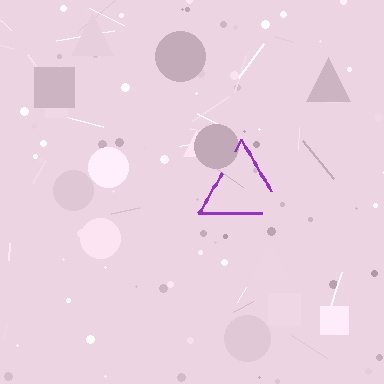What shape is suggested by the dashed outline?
The dashed outline suggests a triangle.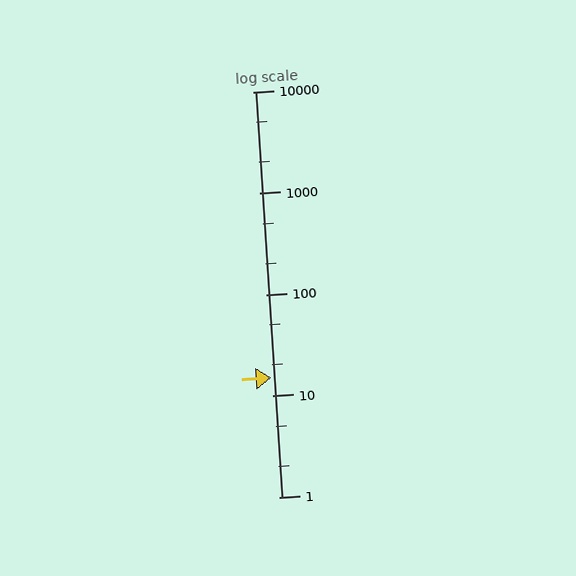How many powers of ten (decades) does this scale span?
The scale spans 4 decades, from 1 to 10000.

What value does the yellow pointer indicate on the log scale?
The pointer indicates approximately 15.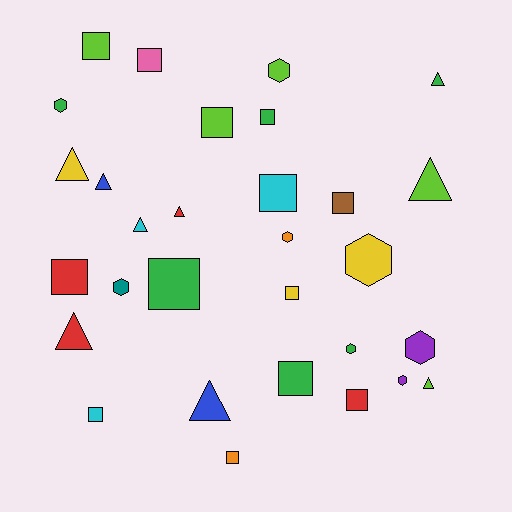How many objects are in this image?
There are 30 objects.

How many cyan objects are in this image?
There are 3 cyan objects.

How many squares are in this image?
There are 13 squares.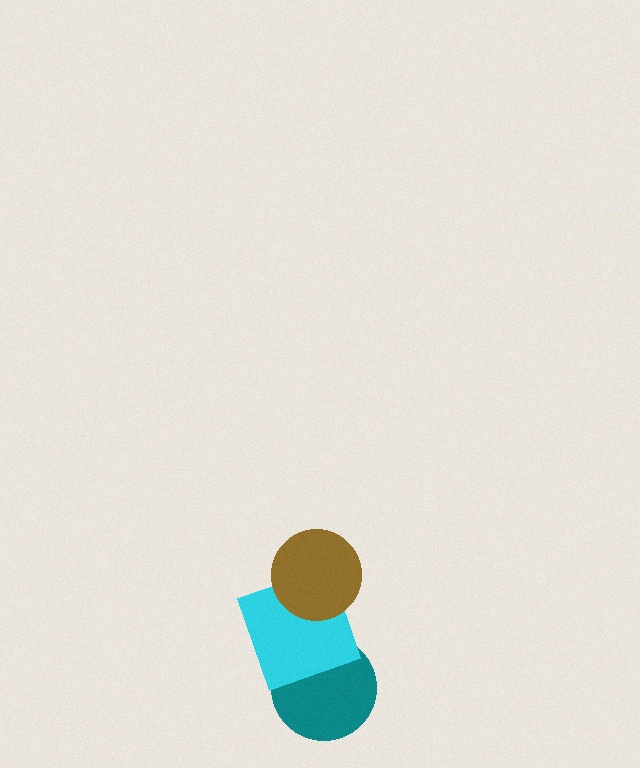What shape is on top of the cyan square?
The brown circle is on top of the cyan square.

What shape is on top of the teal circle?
The cyan square is on top of the teal circle.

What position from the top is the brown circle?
The brown circle is 1st from the top.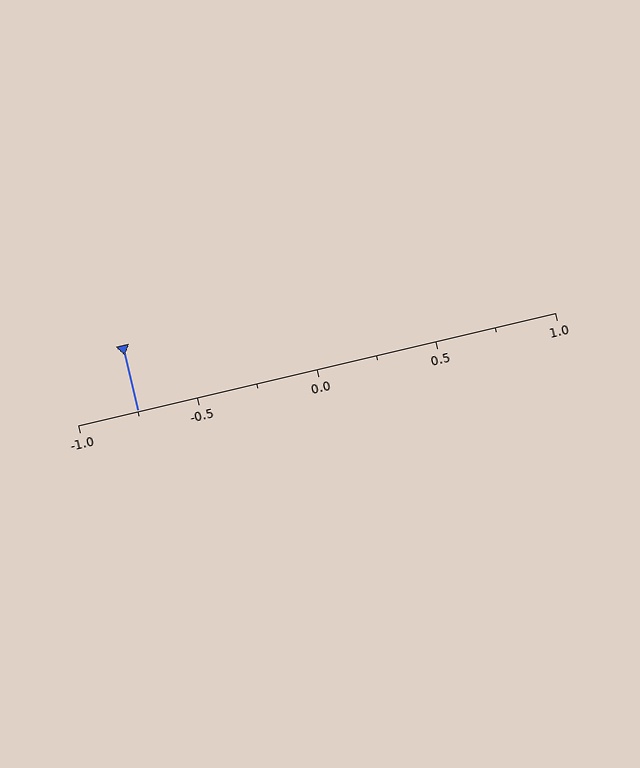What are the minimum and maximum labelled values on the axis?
The axis runs from -1.0 to 1.0.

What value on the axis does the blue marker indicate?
The marker indicates approximately -0.75.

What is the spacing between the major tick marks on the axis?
The major ticks are spaced 0.5 apart.